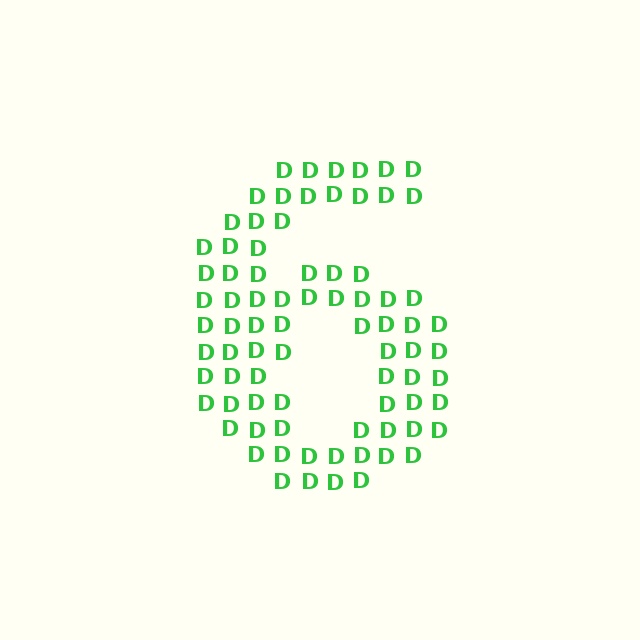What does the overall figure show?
The overall figure shows the digit 6.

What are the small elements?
The small elements are letter D's.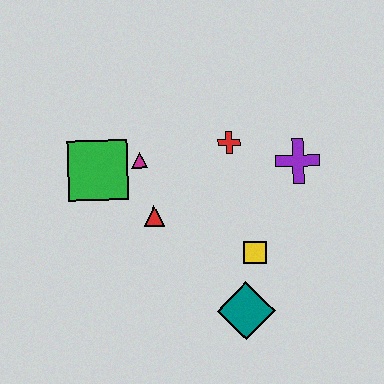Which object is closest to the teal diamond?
The yellow square is closest to the teal diamond.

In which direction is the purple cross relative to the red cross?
The purple cross is to the right of the red cross.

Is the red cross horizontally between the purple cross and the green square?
Yes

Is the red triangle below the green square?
Yes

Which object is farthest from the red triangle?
The purple cross is farthest from the red triangle.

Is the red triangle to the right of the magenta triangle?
Yes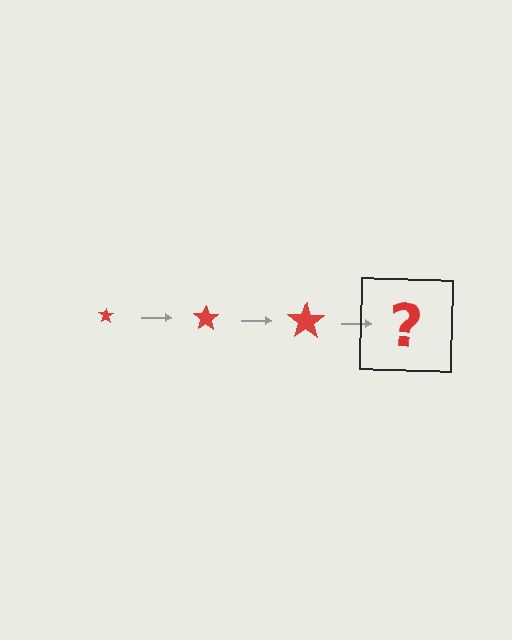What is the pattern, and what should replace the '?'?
The pattern is that the star gets progressively larger each step. The '?' should be a red star, larger than the previous one.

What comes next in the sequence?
The next element should be a red star, larger than the previous one.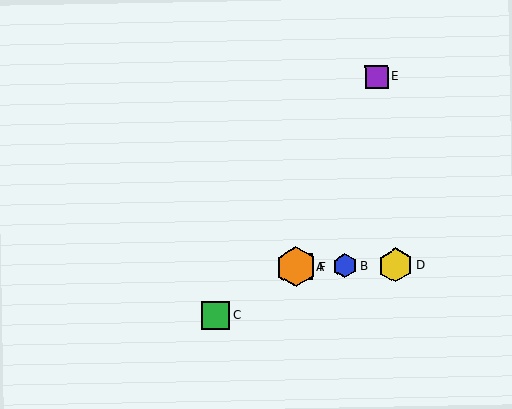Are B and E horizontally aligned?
No, B is at y≈266 and E is at y≈77.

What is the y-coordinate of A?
Object A is at y≈267.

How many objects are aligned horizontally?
4 objects (A, B, D, F) are aligned horizontally.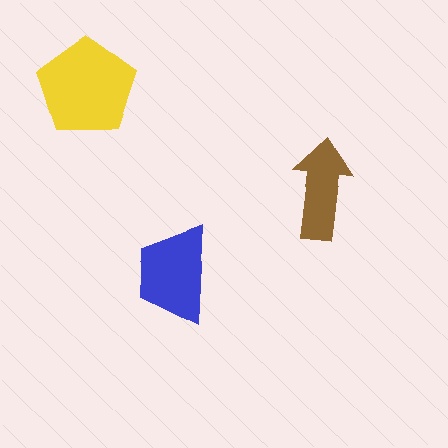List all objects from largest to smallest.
The yellow pentagon, the blue trapezoid, the brown arrow.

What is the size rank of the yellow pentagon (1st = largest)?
1st.